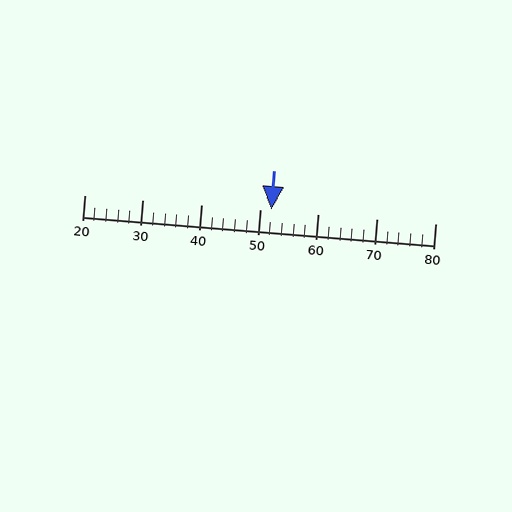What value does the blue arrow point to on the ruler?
The blue arrow points to approximately 52.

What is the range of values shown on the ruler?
The ruler shows values from 20 to 80.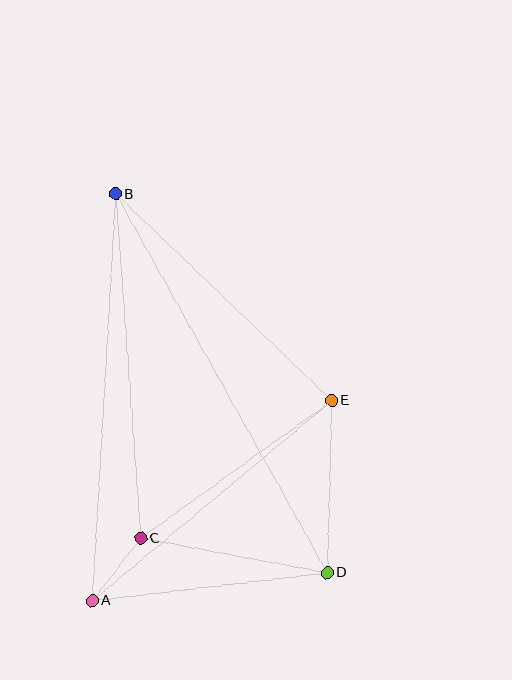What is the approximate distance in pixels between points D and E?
The distance between D and E is approximately 173 pixels.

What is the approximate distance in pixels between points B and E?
The distance between B and E is approximately 299 pixels.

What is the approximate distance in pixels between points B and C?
The distance between B and C is approximately 345 pixels.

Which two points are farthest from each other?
Points B and D are farthest from each other.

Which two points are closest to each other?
Points A and C are closest to each other.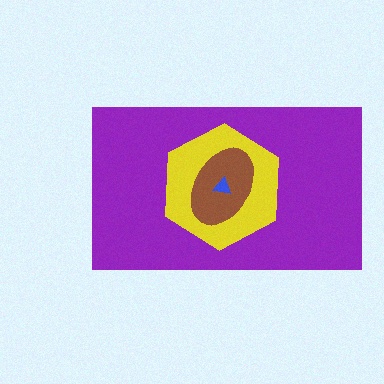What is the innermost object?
The blue triangle.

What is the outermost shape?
The purple rectangle.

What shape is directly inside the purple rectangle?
The yellow hexagon.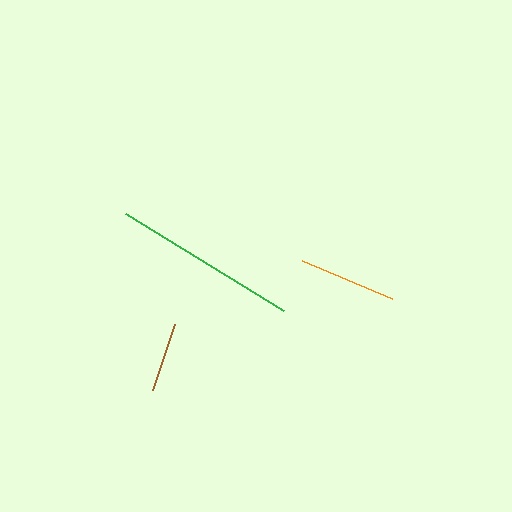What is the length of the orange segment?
The orange segment is approximately 98 pixels long.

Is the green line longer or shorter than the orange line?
The green line is longer than the orange line.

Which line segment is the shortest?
The brown line is the shortest at approximately 70 pixels.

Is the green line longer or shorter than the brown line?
The green line is longer than the brown line.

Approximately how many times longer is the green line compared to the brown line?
The green line is approximately 2.7 times the length of the brown line.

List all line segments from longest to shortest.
From longest to shortest: green, orange, brown.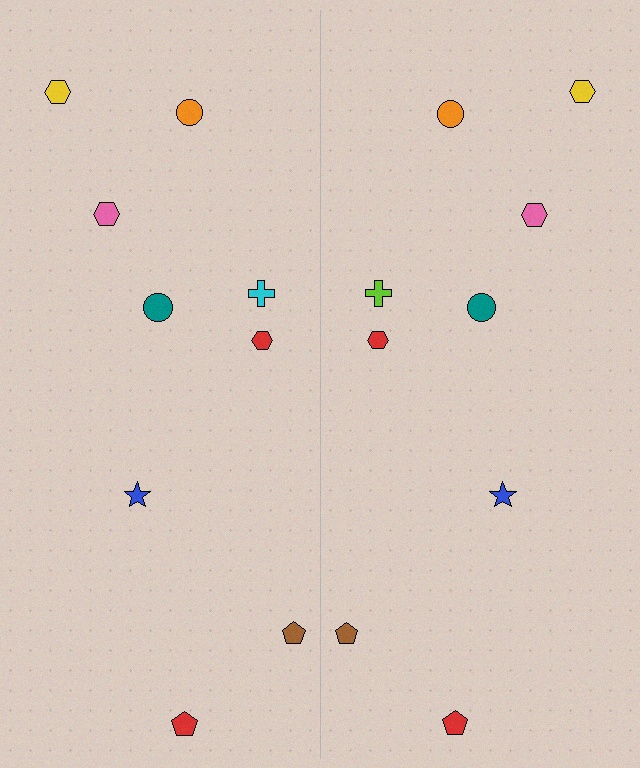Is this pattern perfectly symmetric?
No, the pattern is not perfectly symmetric. The lime cross on the right side breaks the symmetry — its mirror counterpart is cyan.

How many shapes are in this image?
There are 18 shapes in this image.